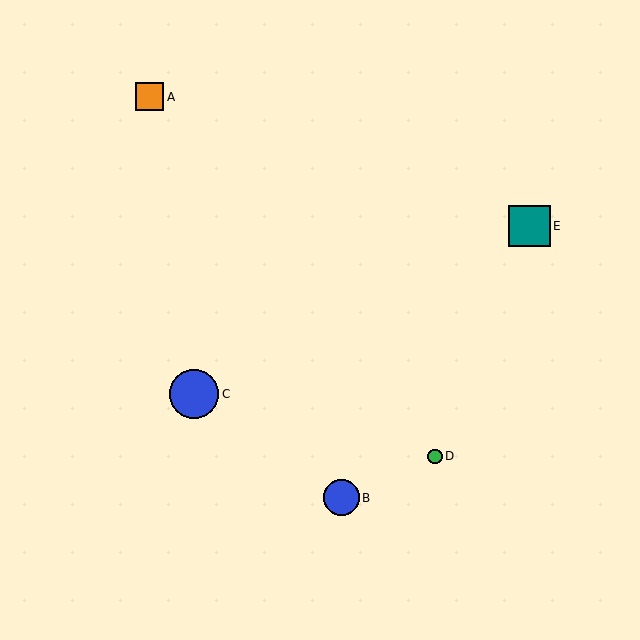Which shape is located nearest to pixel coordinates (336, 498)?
The blue circle (labeled B) at (341, 498) is nearest to that location.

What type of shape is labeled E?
Shape E is a teal square.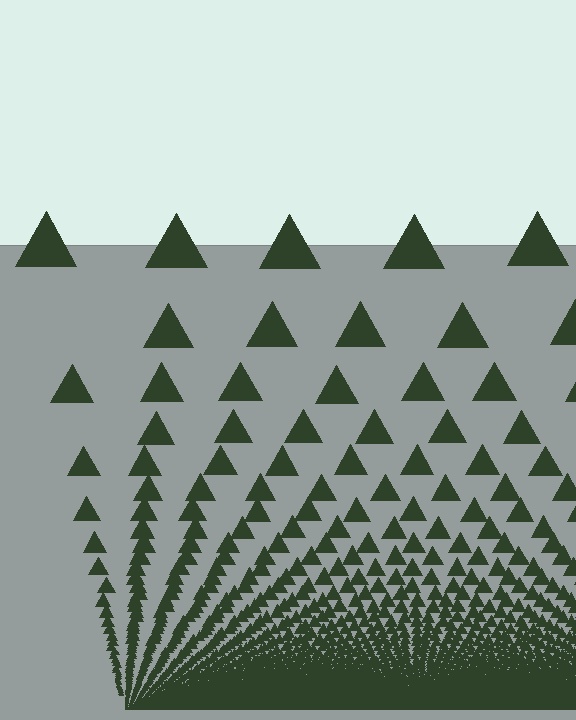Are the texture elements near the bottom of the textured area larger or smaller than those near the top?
Smaller. The gradient is inverted — elements near the bottom are smaller and denser.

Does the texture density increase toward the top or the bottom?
Density increases toward the bottom.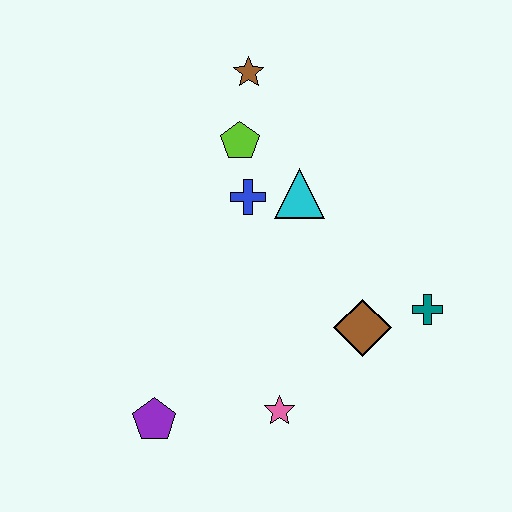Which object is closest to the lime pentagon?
The blue cross is closest to the lime pentagon.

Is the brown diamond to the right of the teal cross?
No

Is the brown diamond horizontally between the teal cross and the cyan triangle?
Yes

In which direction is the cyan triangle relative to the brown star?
The cyan triangle is below the brown star.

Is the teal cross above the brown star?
No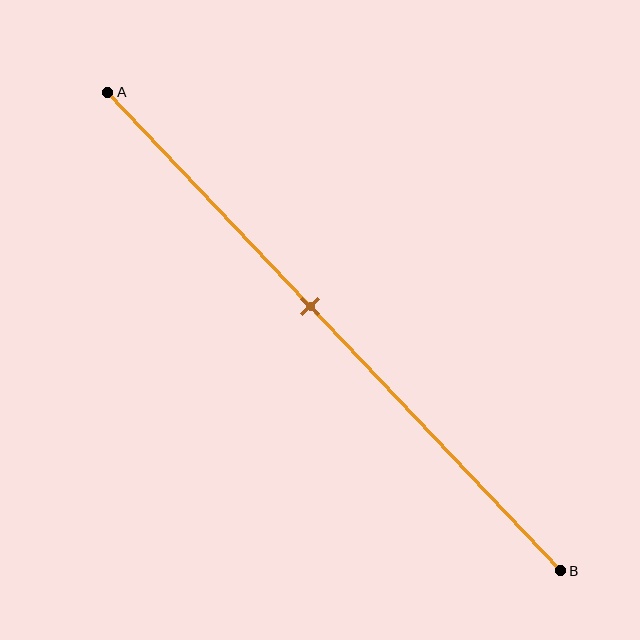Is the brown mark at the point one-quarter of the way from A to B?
No, the mark is at about 45% from A, not at the 25% one-quarter point.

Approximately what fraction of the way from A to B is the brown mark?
The brown mark is approximately 45% of the way from A to B.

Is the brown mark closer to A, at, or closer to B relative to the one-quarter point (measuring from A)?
The brown mark is closer to point B than the one-quarter point of segment AB.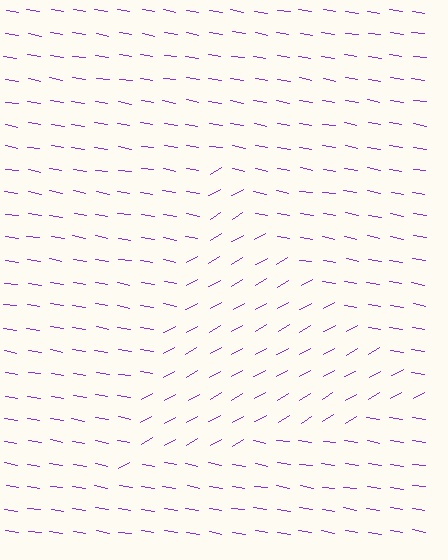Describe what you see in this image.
The image is filled with small purple line segments. A triangle region in the image has lines oriented differently from the surrounding lines, creating a visible texture boundary.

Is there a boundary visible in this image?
Yes, there is a texture boundary formed by a change in line orientation.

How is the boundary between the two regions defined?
The boundary is defined purely by a change in line orientation (approximately 39 degrees difference). All lines are the same color and thickness.